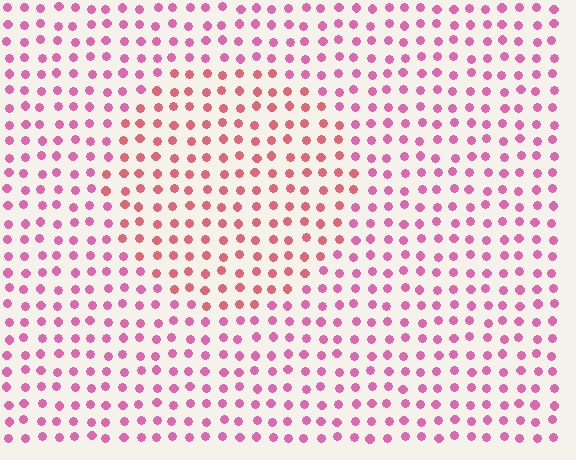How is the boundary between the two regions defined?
The boundary is defined purely by a slight shift in hue (about 29 degrees). Spacing, size, and orientation are identical on both sides.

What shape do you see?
I see a circle.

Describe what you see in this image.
The image is filled with small pink elements in a uniform arrangement. A circle-shaped region is visible where the elements are tinted to a slightly different hue, forming a subtle color boundary.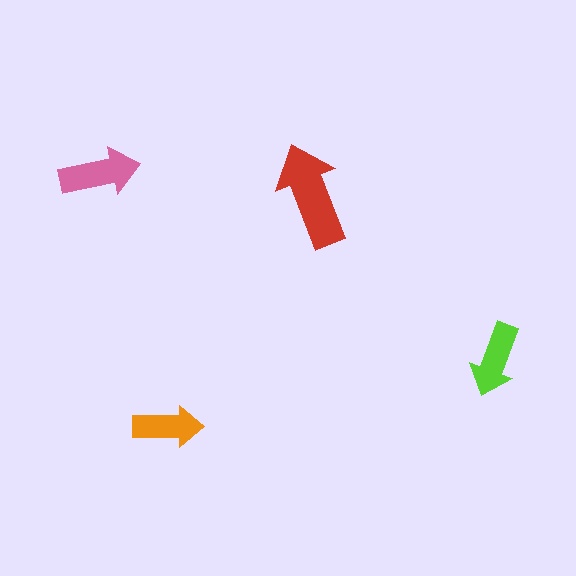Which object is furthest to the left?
The pink arrow is leftmost.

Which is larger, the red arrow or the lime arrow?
The red one.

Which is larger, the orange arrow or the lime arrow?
The lime one.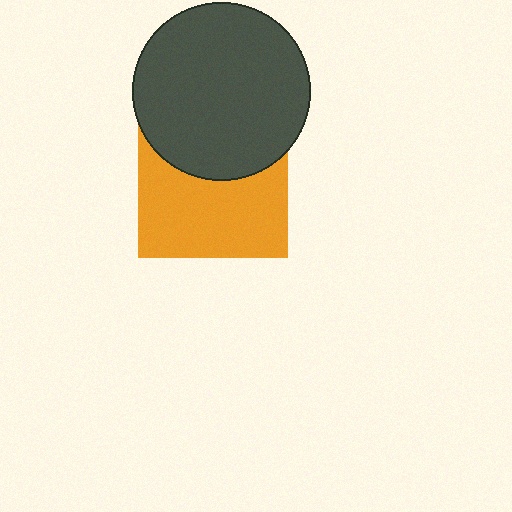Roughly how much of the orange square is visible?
About half of it is visible (roughly 60%).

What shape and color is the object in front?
The object in front is a dark gray circle.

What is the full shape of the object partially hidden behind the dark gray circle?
The partially hidden object is an orange square.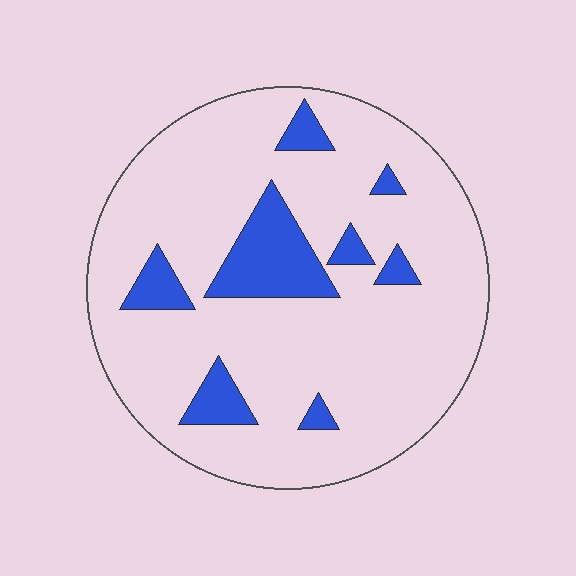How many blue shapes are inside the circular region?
8.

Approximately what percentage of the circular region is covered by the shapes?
Approximately 15%.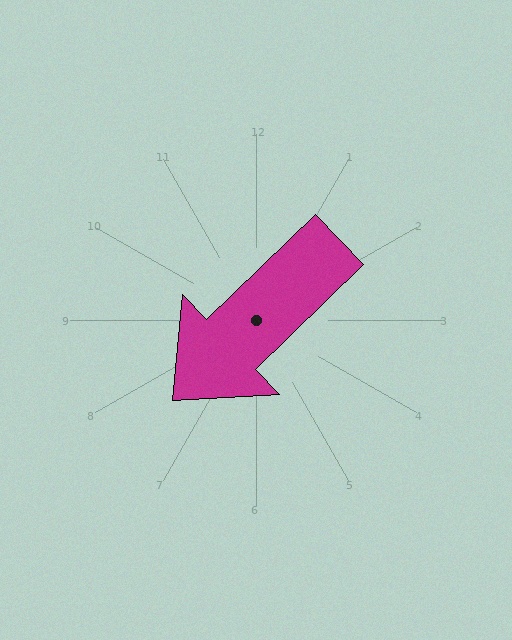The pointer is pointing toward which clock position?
Roughly 8 o'clock.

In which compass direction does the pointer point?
Southwest.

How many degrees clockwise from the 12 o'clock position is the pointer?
Approximately 226 degrees.